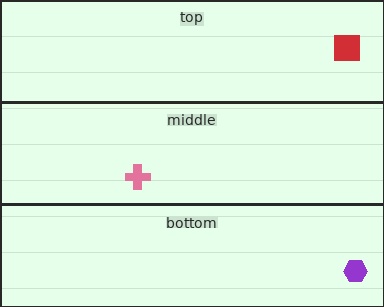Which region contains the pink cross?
The middle region.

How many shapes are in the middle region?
1.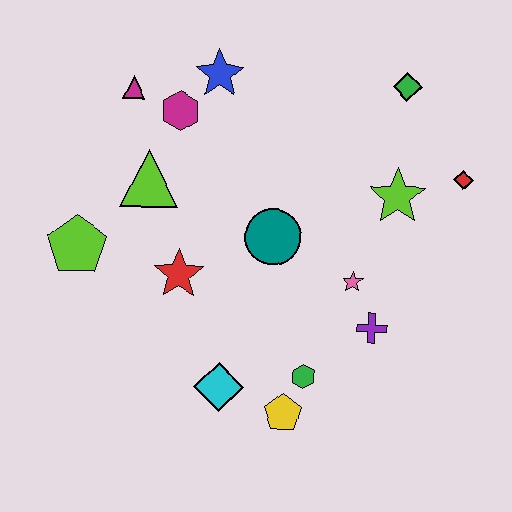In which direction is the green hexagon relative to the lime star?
The green hexagon is below the lime star.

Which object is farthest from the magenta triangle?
The yellow pentagon is farthest from the magenta triangle.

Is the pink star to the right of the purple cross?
No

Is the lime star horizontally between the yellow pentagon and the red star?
No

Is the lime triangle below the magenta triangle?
Yes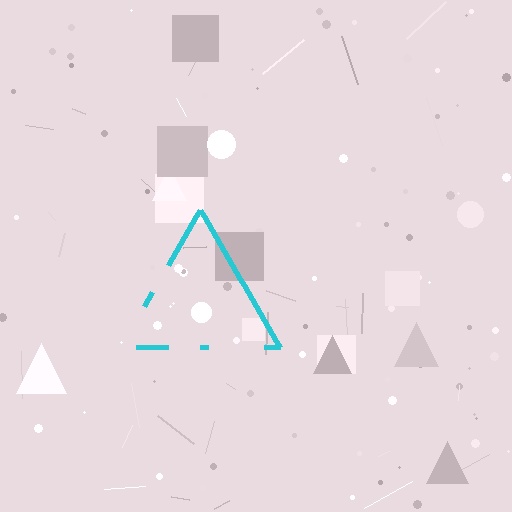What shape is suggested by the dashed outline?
The dashed outline suggests a triangle.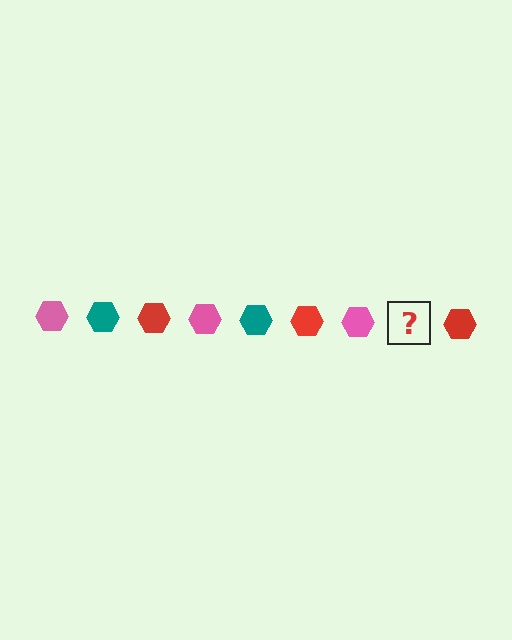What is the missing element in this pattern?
The missing element is a teal hexagon.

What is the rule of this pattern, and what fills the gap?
The rule is that the pattern cycles through pink, teal, red hexagons. The gap should be filled with a teal hexagon.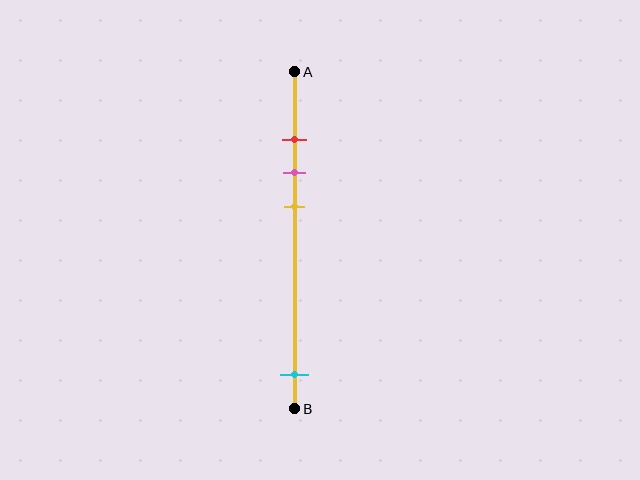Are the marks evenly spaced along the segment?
No, the marks are not evenly spaced.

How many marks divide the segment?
There are 4 marks dividing the segment.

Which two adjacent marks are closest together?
The red and pink marks are the closest adjacent pair.